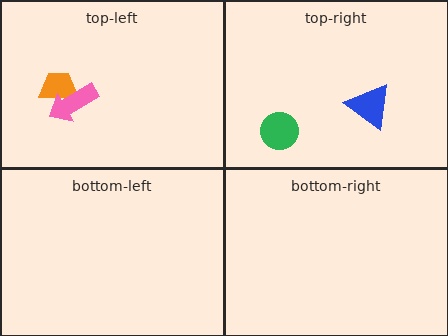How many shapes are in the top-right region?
2.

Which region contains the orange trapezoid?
The top-left region.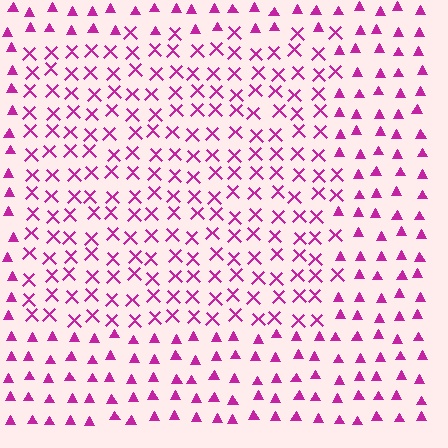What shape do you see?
I see a rectangle.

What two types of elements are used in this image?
The image uses X marks inside the rectangle region and triangles outside it.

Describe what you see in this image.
The image is filled with small magenta elements arranged in a uniform grid. A rectangle-shaped region contains X marks, while the surrounding area contains triangles. The boundary is defined purely by the change in element shape.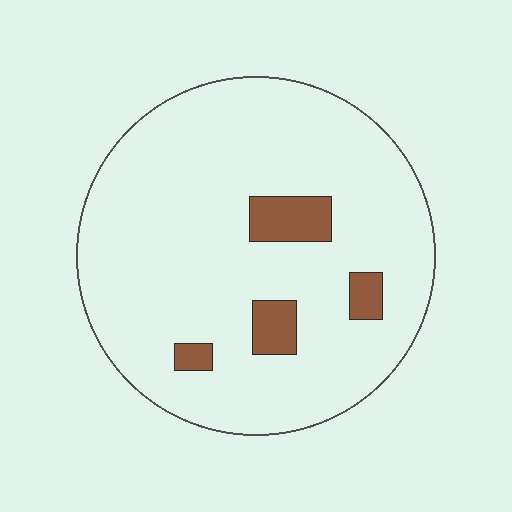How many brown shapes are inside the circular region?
4.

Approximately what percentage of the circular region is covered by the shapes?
Approximately 10%.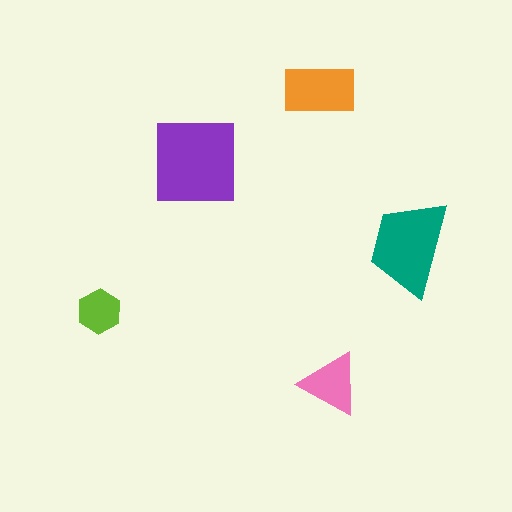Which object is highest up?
The orange rectangle is topmost.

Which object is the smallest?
The lime hexagon.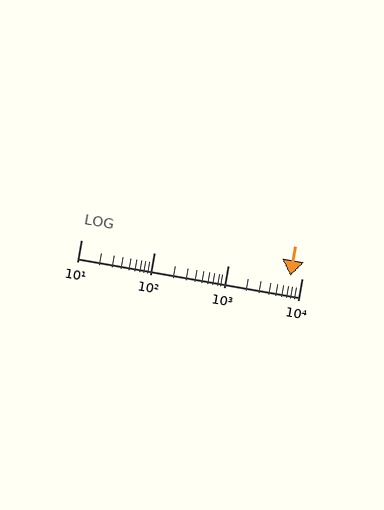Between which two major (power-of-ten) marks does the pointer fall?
The pointer is between 1000 and 10000.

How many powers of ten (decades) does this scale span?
The scale spans 3 decades, from 10 to 10000.